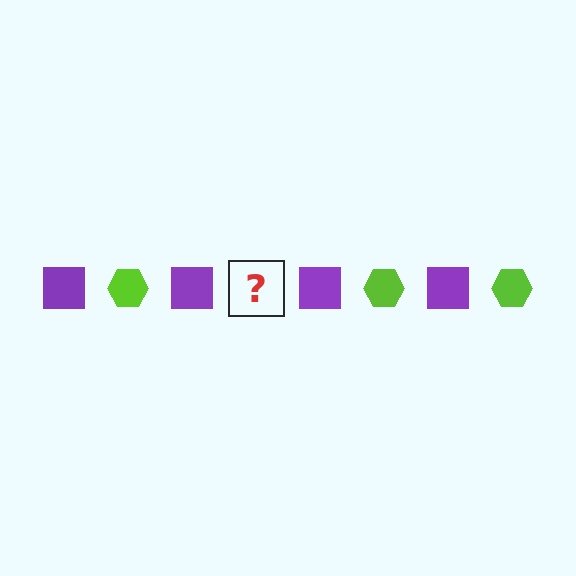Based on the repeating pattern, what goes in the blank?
The blank should be a lime hexagon.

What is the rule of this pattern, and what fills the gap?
The rule is that the pattern alternates between purple square and lime hexagon. The gap should be filled with a lime hexagon.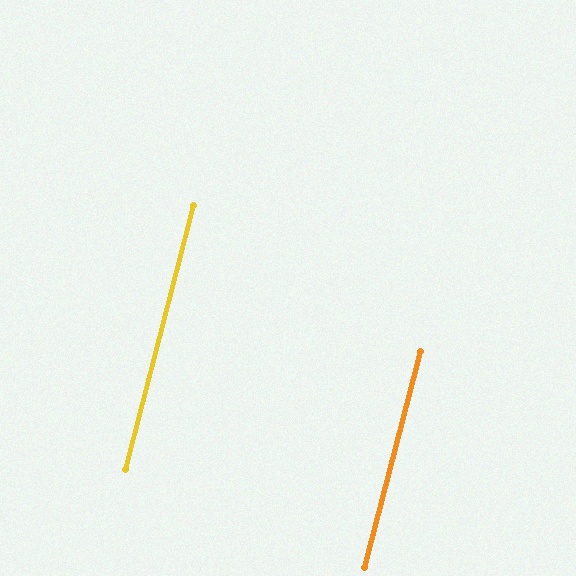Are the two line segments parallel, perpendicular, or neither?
Parallel — their directions differ by only 0.1°.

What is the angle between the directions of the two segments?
Approximately 0 degrees.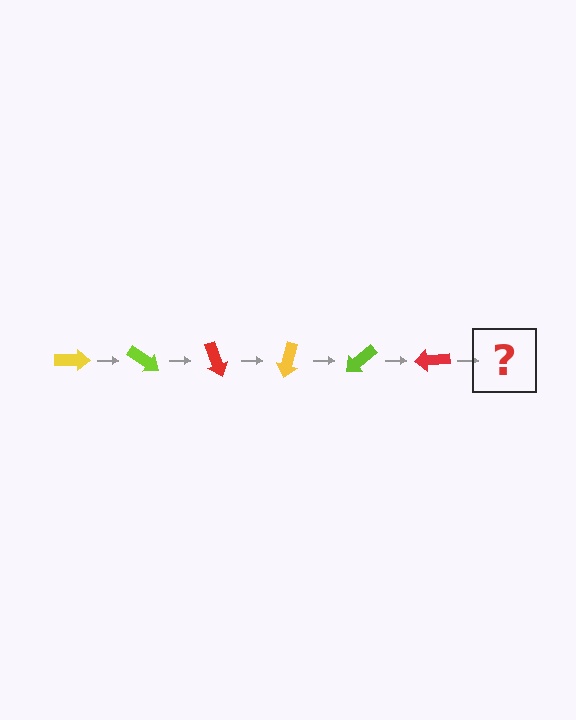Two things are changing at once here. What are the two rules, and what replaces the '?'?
The two rules are that it rotates 35 degrees each step and the color cycles through yellow, lime, and red. The '?' should be a yellow arrow, rotated 210 degrees from the start.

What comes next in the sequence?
The next element should be a yellow arrow, rotated 210 degrees from the start.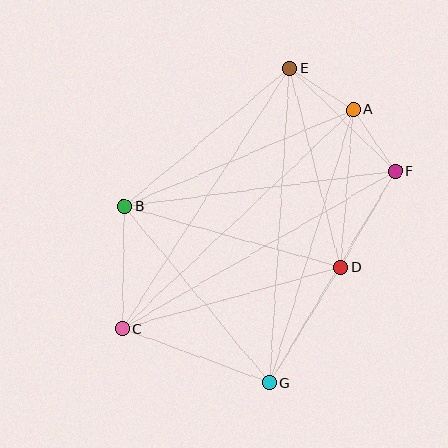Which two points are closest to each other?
Points A and F are closest to each other.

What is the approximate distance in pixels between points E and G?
The distance between E and G is approximately 316 pixels.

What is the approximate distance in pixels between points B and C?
The distance between B and C is approximately 123 pixels.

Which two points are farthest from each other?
Points A and C are farthest from each other.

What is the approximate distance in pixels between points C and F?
The distance between C and F is approximately 315 pixels.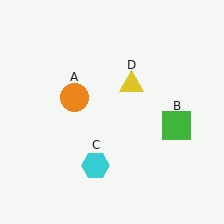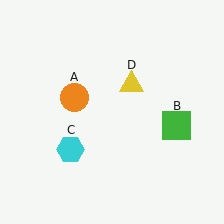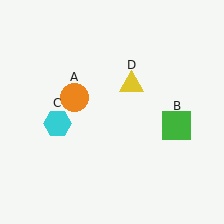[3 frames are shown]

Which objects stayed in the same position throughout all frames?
Orange circle (object A) and green square (object B) and yellow triangle (object D) remained stationary.